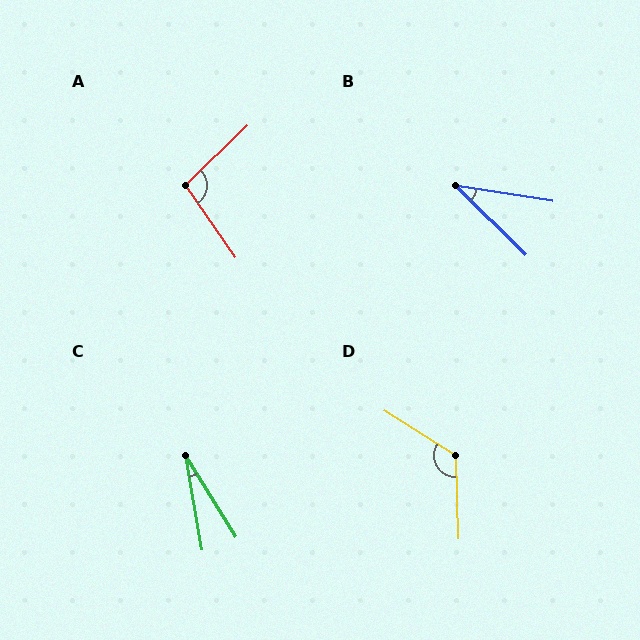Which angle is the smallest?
C, at approximately 21 degrees.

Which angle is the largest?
D, at approximately 124 degrees.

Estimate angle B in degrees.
Approximately 35 degrees.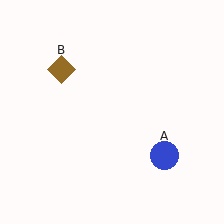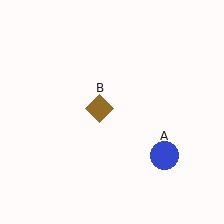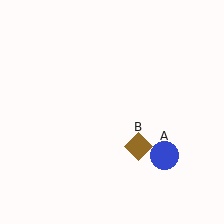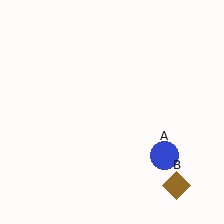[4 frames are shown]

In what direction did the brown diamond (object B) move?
The brown diamond (object B) moved down and to the right.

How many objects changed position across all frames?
1 object changed position: brown diamond (object B).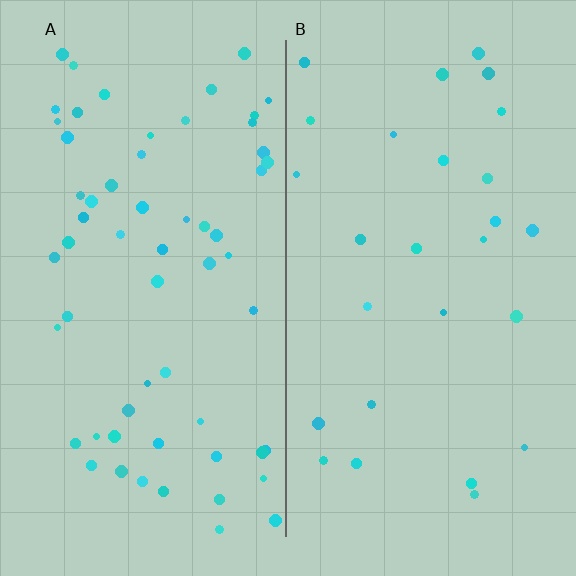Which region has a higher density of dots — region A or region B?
A (the left).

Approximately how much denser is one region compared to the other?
Approximately 2.3× — region A over region B.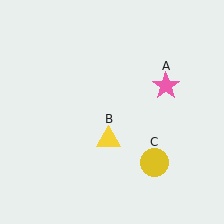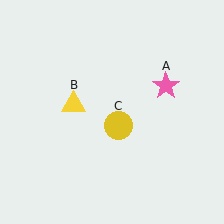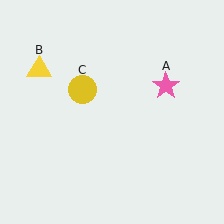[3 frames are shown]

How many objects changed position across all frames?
2 objects changed position: yellow triangle (object B), yellow circle (object C).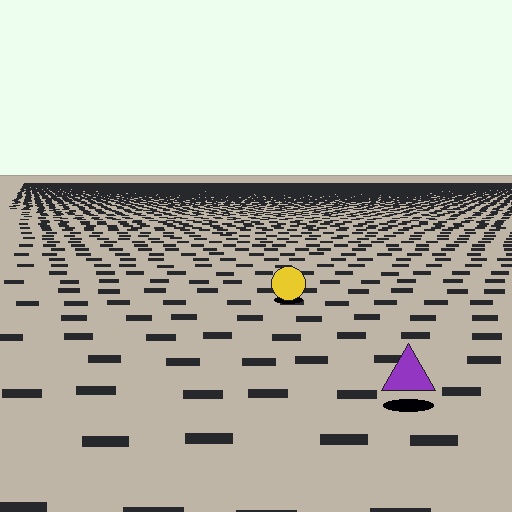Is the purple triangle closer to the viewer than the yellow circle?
Yes. The purple triangle is closer — you can tell from the texture gradient: the ground texture is coarser near it.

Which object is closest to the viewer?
The purple triangle is closest. The texture marks near it are larger and more spread out.